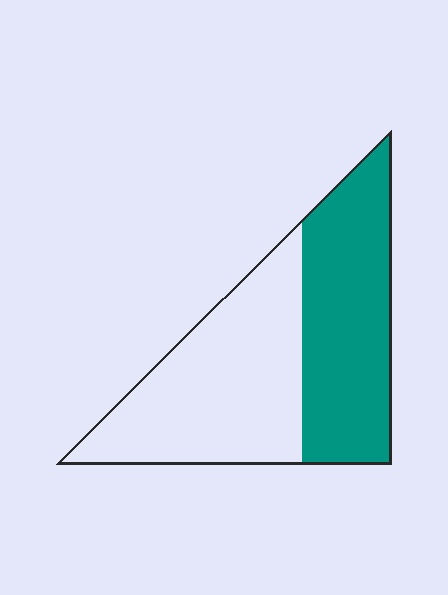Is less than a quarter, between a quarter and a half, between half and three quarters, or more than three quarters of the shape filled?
Between a quarter and a half.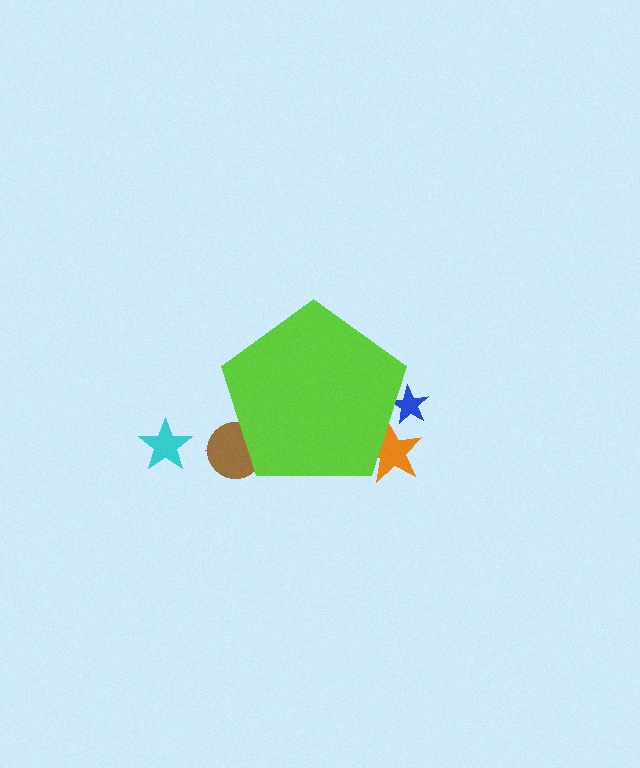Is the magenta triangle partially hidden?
Yes, the magenta triangle is partially hidden behind the lime pentagon.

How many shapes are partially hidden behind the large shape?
4 shapes are partially hidden.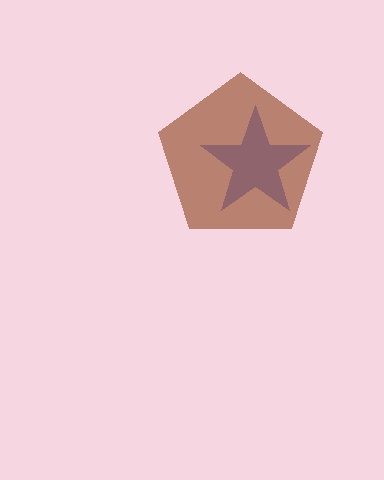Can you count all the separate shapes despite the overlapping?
Yes, there are 2 separate shapes.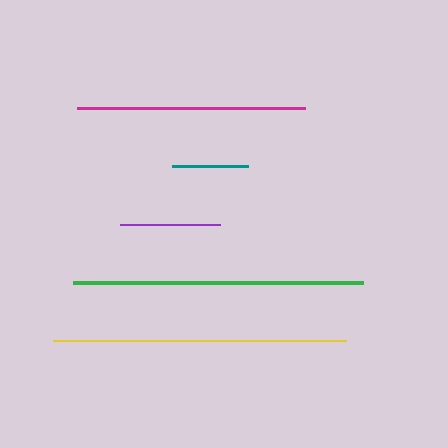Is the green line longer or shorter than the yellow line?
The yellow line is longer than the green line.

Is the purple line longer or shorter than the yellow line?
The yellow line is longer than the purple line.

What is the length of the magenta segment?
The magenta segment is approximately 228 pixels long.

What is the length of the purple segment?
The purple segment is approximately 100 pixels long.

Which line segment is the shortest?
The teal line is the shortest at approximately 76 pixels.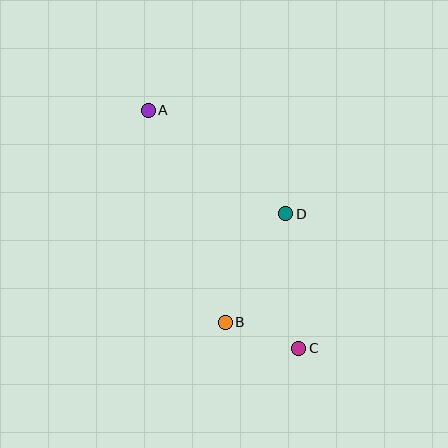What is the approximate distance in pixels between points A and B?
The distance between A and B is approximately 226 pixels.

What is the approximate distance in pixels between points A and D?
The distance between A and D is approximately 172 pixels.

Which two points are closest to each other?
Points B and C are closest to each other.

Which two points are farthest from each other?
Points A and C are farthest from each other.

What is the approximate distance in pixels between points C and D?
The distance between C and D is approximately 135 pixels.